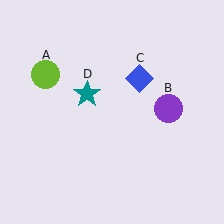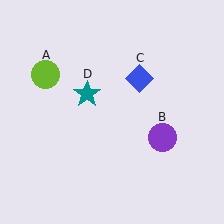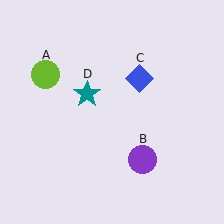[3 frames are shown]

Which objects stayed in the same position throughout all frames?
Lime circle (object A) and blue diamond (object C) and teal star (object D) remained stationary.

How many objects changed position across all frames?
1 object changed position: purple circle (object B).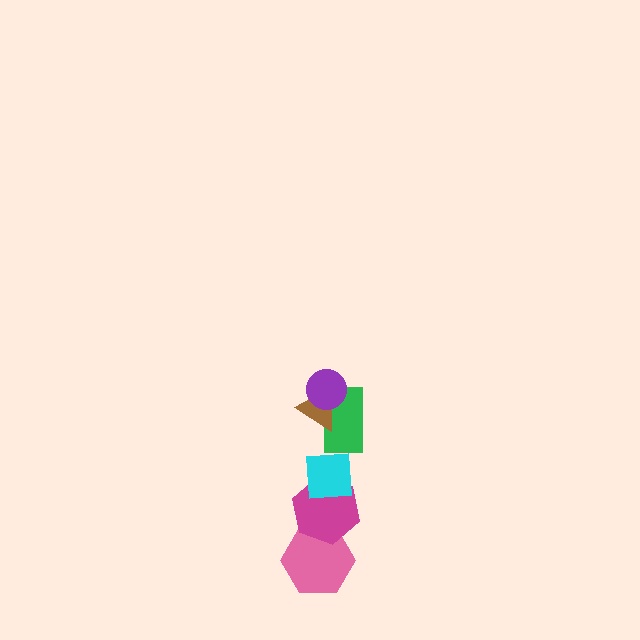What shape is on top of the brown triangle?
The purple circle is on top of the brown triangle.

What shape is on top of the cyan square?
The green rectangle is on top of the cyan square.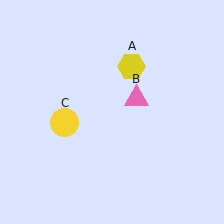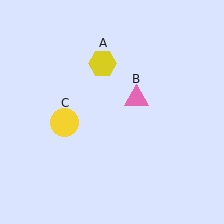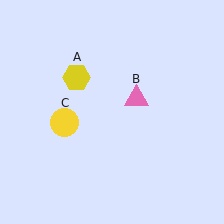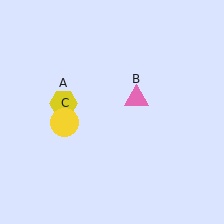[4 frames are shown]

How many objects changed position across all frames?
1 object changed position: yellow hexagon (object A).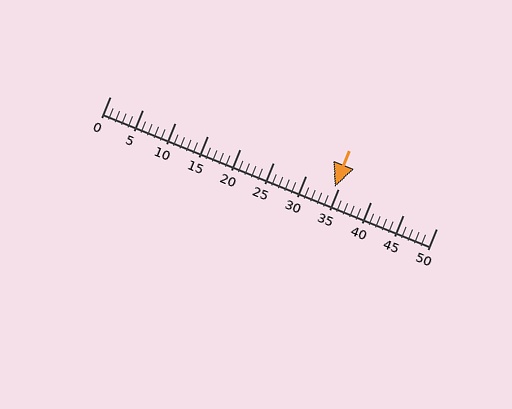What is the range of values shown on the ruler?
The ruler shows values from 0 to 50.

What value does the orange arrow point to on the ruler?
The orange arrow points to approximately 34.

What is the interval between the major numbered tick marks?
The major tick marks are spaced 5 units apart.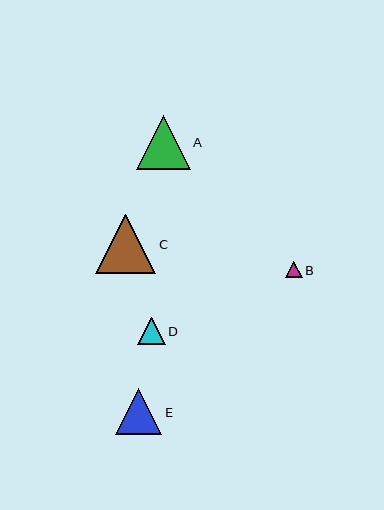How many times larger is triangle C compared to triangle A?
Triangle C is approximately 1.1 times the size of triangle A.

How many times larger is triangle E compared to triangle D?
Triangle E is approximately 1.7 times the size of triangle D.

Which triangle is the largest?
Triangle C is the largest with a size of approximately 60 pixels.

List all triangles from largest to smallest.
From largest to smallest: C, A, E, D, B.